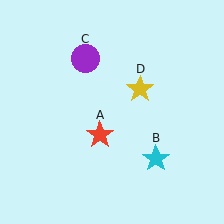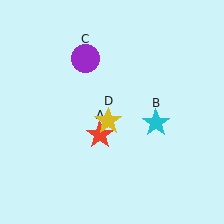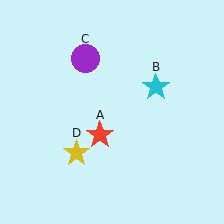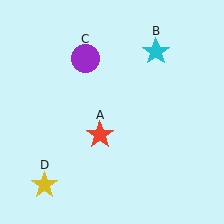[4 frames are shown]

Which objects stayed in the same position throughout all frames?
Red star (object A) and purple circle (object C) remained stationary.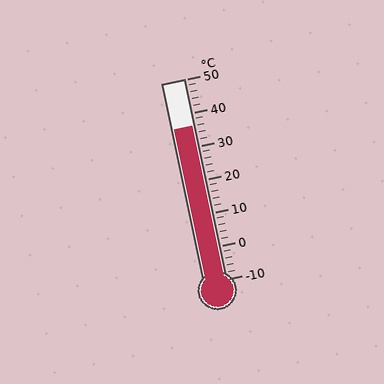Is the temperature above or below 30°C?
The temperature is above 30°C.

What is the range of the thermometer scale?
The thermometer scale ranges from -10°C to 50°C.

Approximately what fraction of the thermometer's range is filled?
The thermometer is filled to approximately 75% of its range.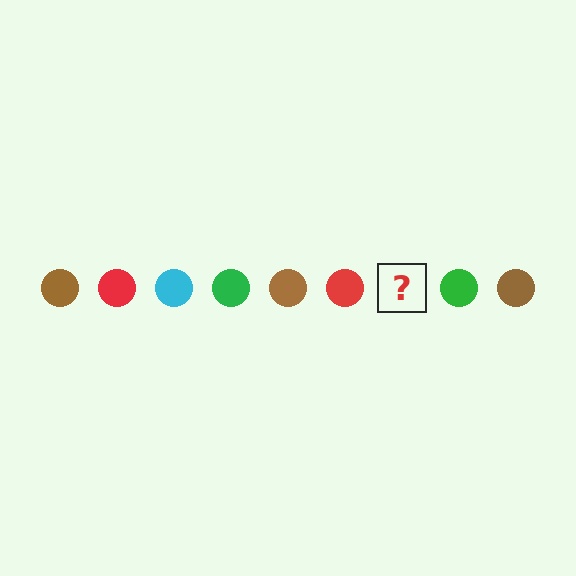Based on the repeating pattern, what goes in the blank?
The blank should be a cyan circle.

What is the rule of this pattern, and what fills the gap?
The rule is that the pattern cycles through brown, red, cyan, green circles. The gap should be filled with a cyan circle.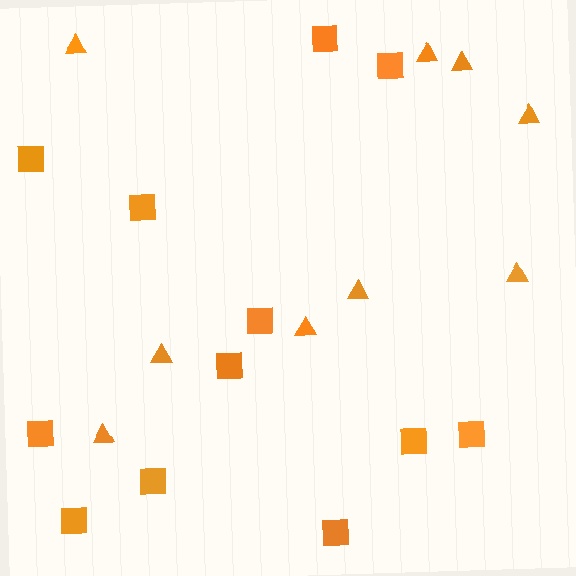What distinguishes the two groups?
There are 2 groups: one group of squares (12) and one group of triangles (9).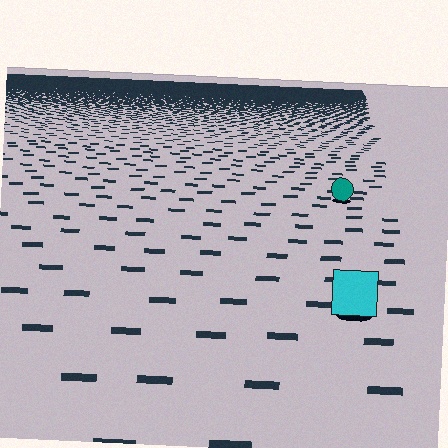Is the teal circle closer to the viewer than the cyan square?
No. The cyan square is closer — you can tell from the texture gradient: the ground texture is coarser near it.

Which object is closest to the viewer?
The cyan square is closest. The texture marks near it are larger and more spread out.